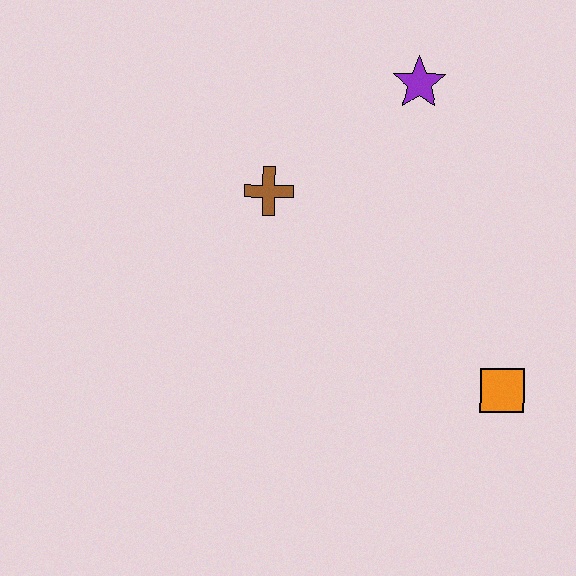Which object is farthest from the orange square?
The purple star is farthest from the orange square.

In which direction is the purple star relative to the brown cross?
The purple star is to the right of the brown cross.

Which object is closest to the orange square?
The brown cross is closest to the orange square.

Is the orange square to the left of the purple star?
No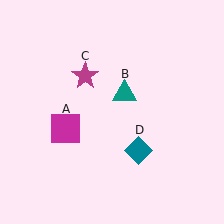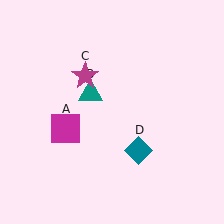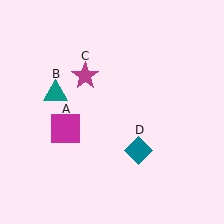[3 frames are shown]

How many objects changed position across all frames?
1 object changed position: teal triangle (object B).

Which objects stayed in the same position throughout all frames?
Magenta square (object A) and magenta star (object C) and teal diamond (object D) remained stationary.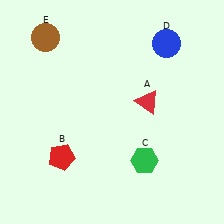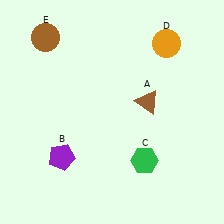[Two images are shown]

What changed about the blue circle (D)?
In Image 1, D is blue. In Image 2, it changed to orange.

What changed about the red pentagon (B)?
In Image 1, B is red. In Image 2, it changed to purple.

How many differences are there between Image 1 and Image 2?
There are 3 differences between the two images.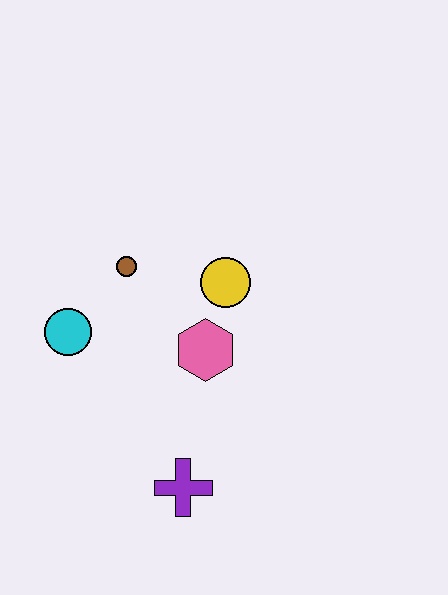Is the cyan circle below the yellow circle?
Yes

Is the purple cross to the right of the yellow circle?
No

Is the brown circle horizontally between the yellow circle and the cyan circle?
Yes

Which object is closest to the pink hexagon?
The yellow circle is closest to the pink hexagon.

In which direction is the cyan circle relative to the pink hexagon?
The cyan circle is to the left of the pink hexagon.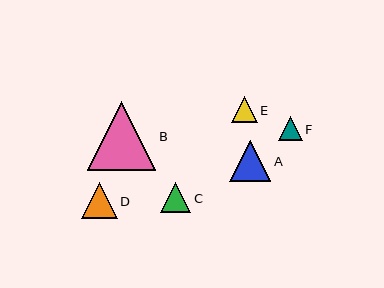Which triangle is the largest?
Triangle B is the largest with a size of approximately 68 pixels.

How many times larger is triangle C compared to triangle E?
Triangle C is approximately 1.1 times the size of triangle E.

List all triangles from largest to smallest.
From largest to smallest: B, A, D, C, E, F.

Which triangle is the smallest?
Triangle F is the smallest with a size of approximately 24 pixels.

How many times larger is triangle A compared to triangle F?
Triangle A is approximately 1.7 times the size of triangle F.